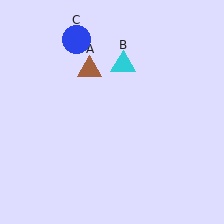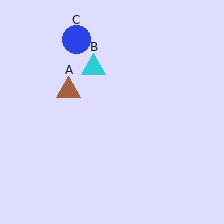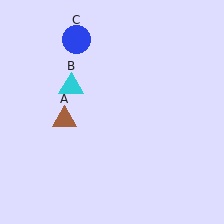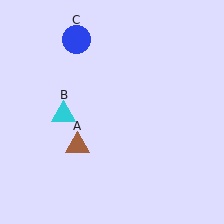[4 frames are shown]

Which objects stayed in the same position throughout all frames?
Blue circle (object C) remained stationary.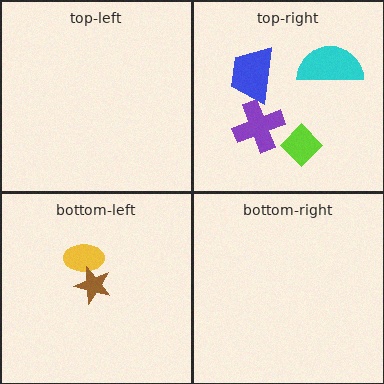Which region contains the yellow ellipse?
The bottom-left region.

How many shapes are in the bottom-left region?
2.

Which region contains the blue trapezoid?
The top-right region.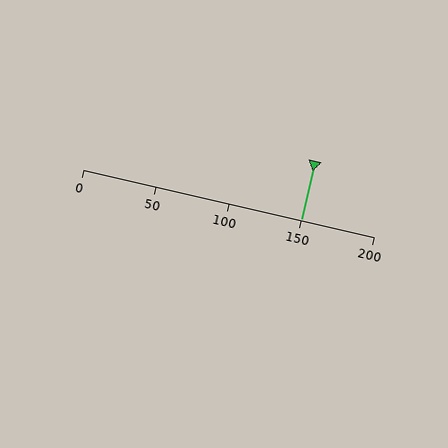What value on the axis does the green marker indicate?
The marker indicates approximately 150.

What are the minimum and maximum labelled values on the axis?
The axis runs from 0 to 200.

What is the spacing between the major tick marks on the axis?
The major ticks are spaced 50 apart.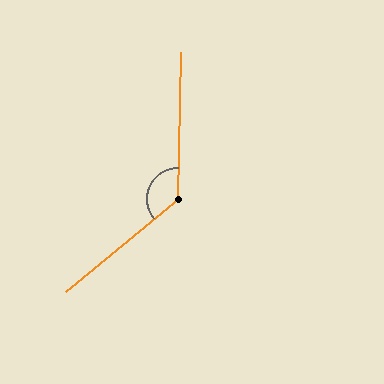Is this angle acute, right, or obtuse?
It is obtuse.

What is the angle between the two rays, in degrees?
Approximately 130 degrees.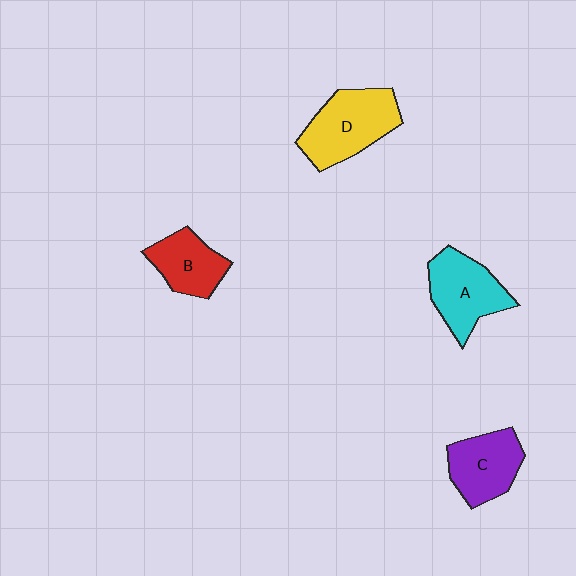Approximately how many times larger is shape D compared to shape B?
Approximately 1.5 times.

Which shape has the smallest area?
Shape B (red).